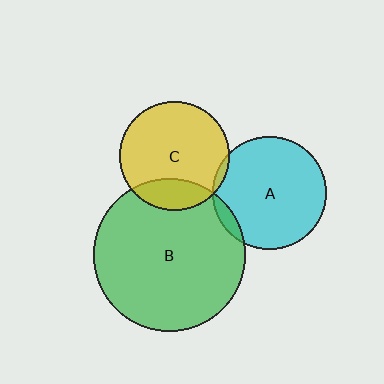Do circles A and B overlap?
Yes.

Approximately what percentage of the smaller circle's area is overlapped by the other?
Approximately 5%.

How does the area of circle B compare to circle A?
Approximately 1.8 times.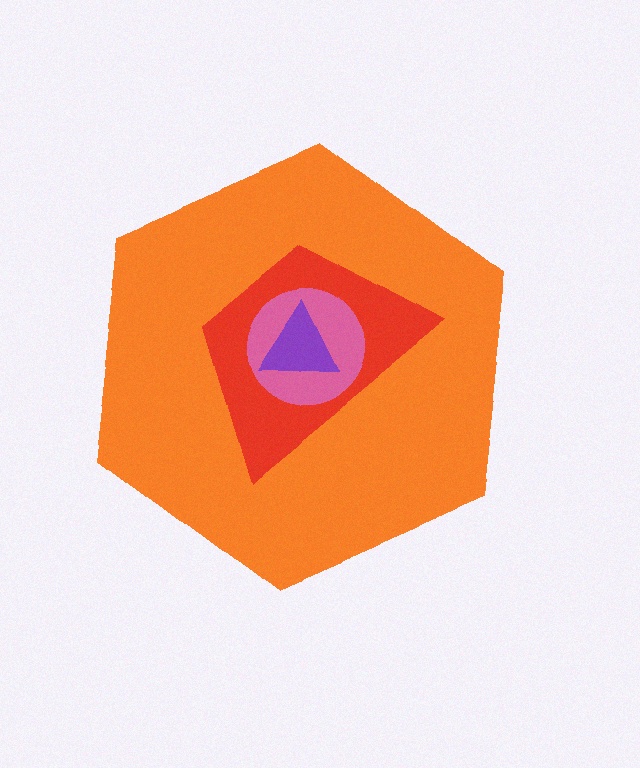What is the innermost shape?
The purple triangle.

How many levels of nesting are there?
4.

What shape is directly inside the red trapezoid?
The pink circle.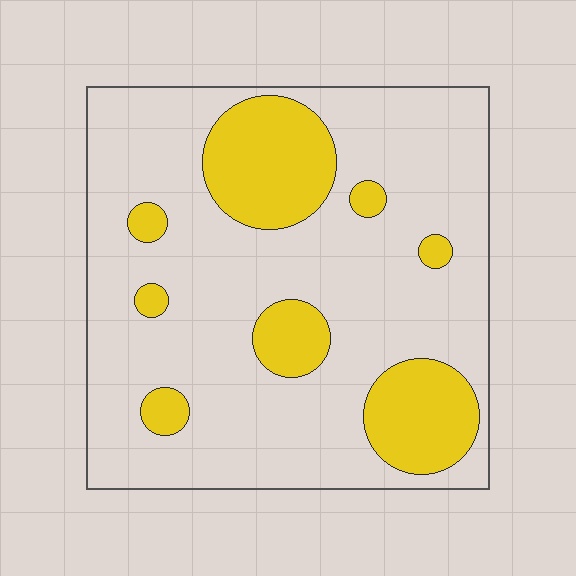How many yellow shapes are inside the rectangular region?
8.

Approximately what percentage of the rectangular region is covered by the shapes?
Approximately 20%.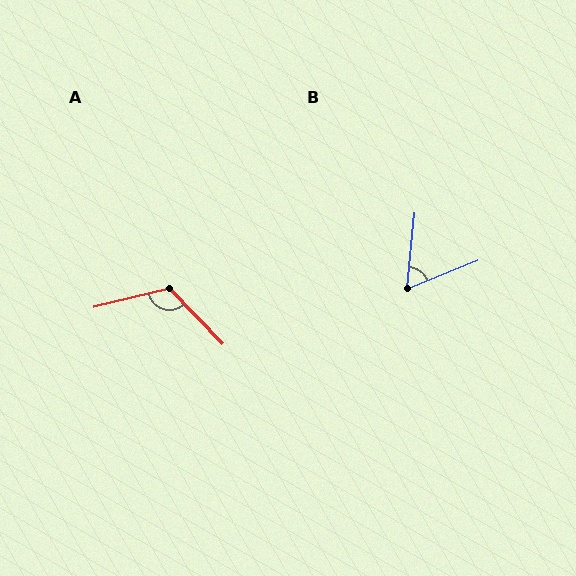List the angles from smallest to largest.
B (62°), A (120°).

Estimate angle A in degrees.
Approximately 120 degrees.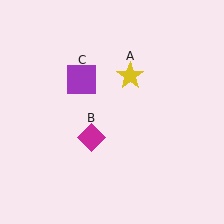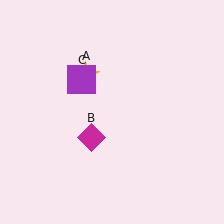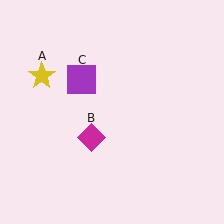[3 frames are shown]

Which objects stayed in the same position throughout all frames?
Magenta diamond (object B) and purple square (object C) remained stationary.